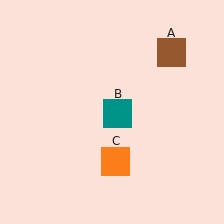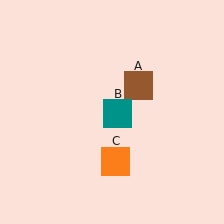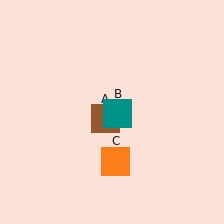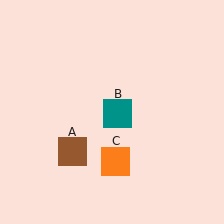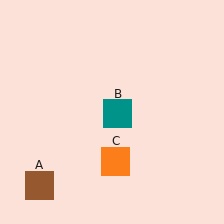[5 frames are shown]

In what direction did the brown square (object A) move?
The brown square (object A) moved down and to the left.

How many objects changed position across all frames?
1 object changed position: brown square (object A).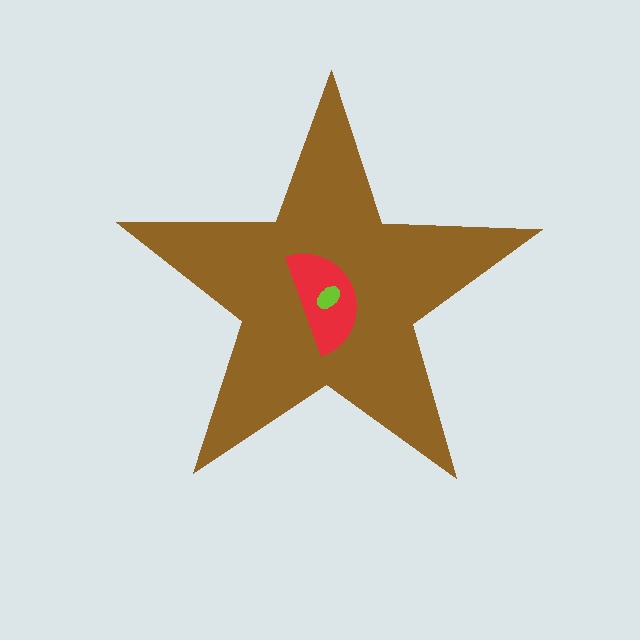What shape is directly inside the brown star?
The red semicircle.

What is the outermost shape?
The brown star.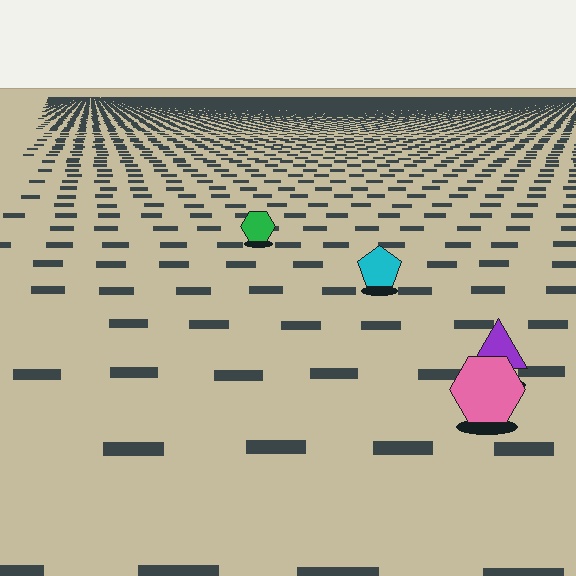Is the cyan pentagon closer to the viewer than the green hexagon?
Yes. The cyan pentagon is closer — you can tell from the texture gradient: the ground texture is coarser near it.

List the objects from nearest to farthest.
From nearest to farthest: the pink hexagon, the purple triangle, the cyan pentagon, the green hexagon.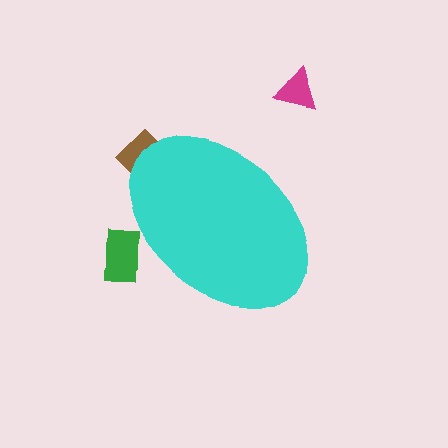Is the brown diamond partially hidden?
Yes, the brown diamond is partially hidden behind the cyan ellipse.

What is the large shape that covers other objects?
A cyan ellipse.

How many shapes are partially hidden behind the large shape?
2 shapes are partially hidden.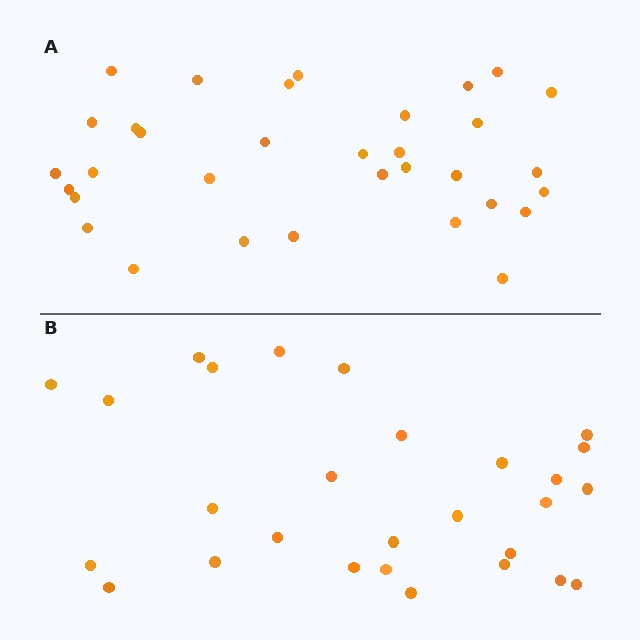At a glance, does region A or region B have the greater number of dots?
Region A (the top region) has more dots.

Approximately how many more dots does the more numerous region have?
Region A has about 5 more dots than region B.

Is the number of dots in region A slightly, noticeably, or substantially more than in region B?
Region A has only slightly more — the two regions are fairly close. The ratio is roughly 1.2 to 1.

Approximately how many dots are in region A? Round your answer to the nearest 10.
About 30 dots. (The exact count is 33, which rounds to 30.)